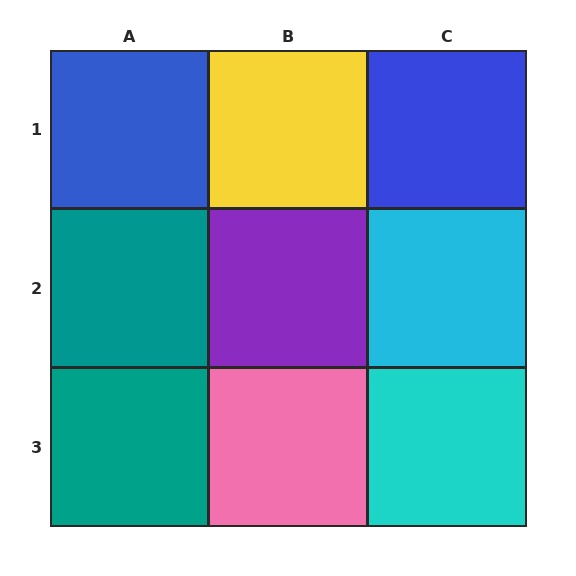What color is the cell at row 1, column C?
Blue.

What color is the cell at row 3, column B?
Pink.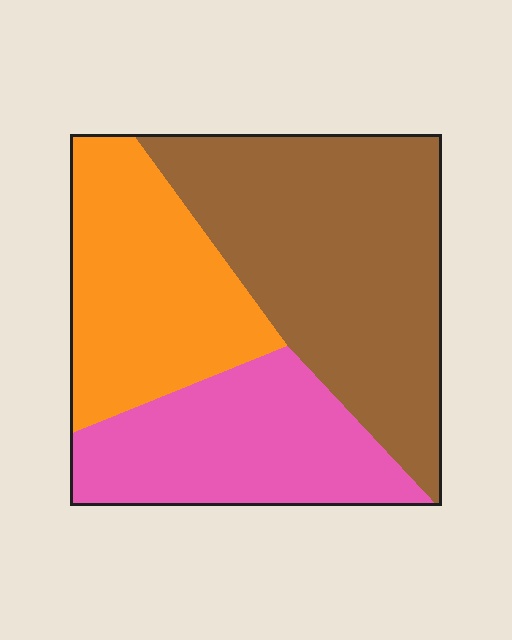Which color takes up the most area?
Brown, at roughly 45%.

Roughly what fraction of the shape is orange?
Orange covers 28% of the shape.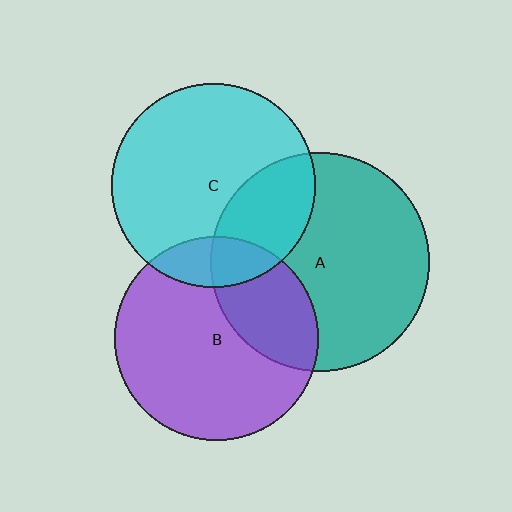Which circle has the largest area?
Circle A (teal).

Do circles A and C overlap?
Yes.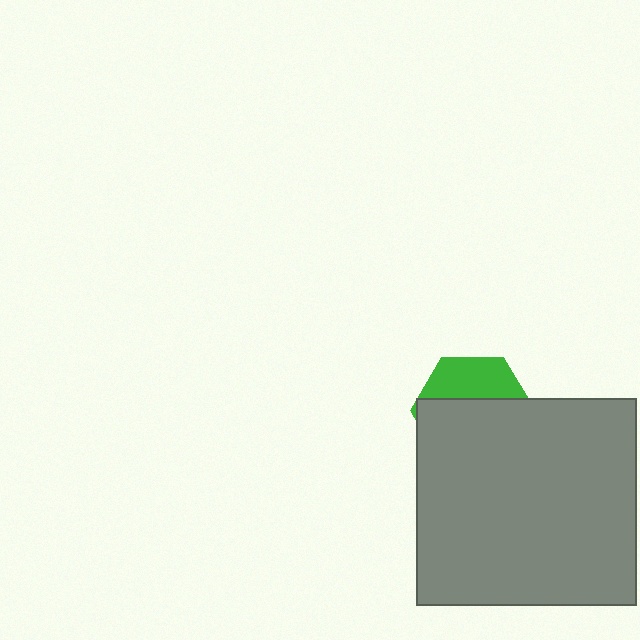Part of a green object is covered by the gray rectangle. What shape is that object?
It is a hexagon.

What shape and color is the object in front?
The object in front is a gray rectangle.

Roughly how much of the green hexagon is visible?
A small part of it is visible (roughly 35%).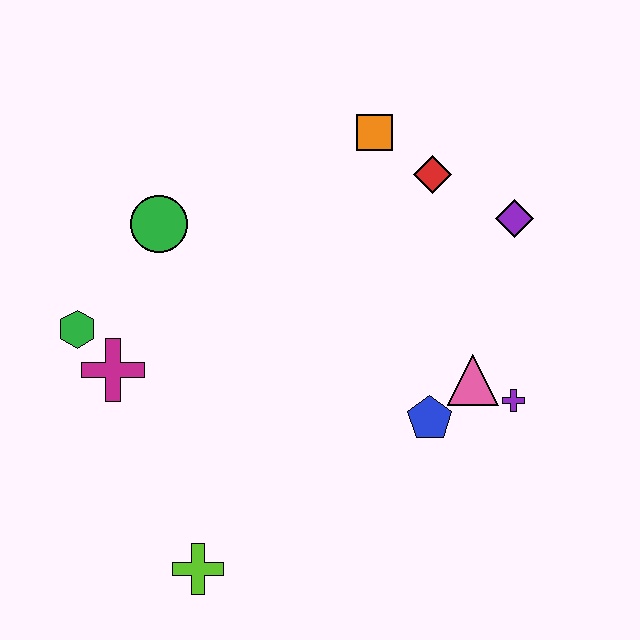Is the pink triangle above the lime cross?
Yes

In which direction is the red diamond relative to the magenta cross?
The red diamond is to the right of the magenta cross.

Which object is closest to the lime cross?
The magenta cross is closest to the lime cross.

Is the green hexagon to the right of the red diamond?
No